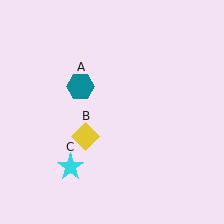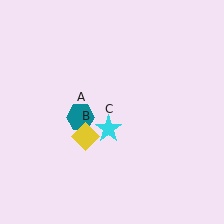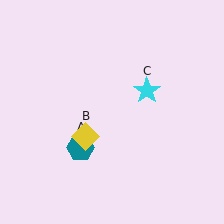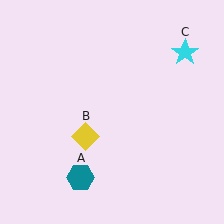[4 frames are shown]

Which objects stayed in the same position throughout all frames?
Yellow diamond (object B) remained stationary.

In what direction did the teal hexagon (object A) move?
The teal hexagon (object A) moved down.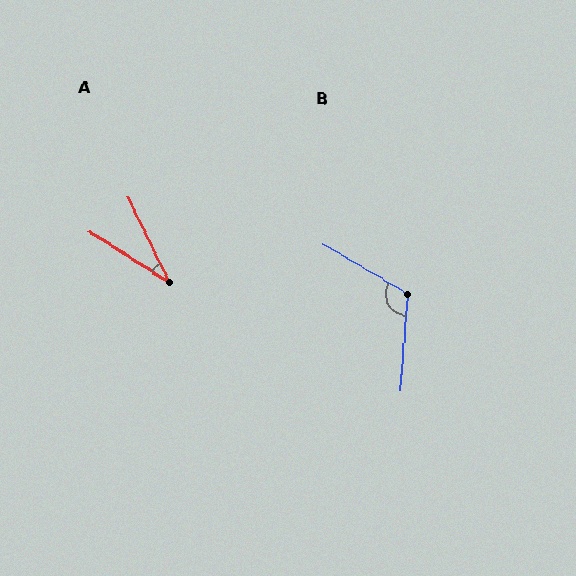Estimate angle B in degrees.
Approximately 116 degrees.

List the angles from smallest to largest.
A (32°), B (116°).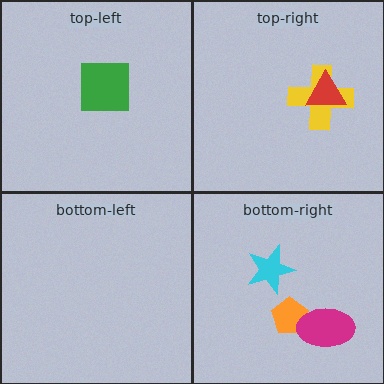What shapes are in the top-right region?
The yellow cross, the red triangle.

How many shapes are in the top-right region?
2.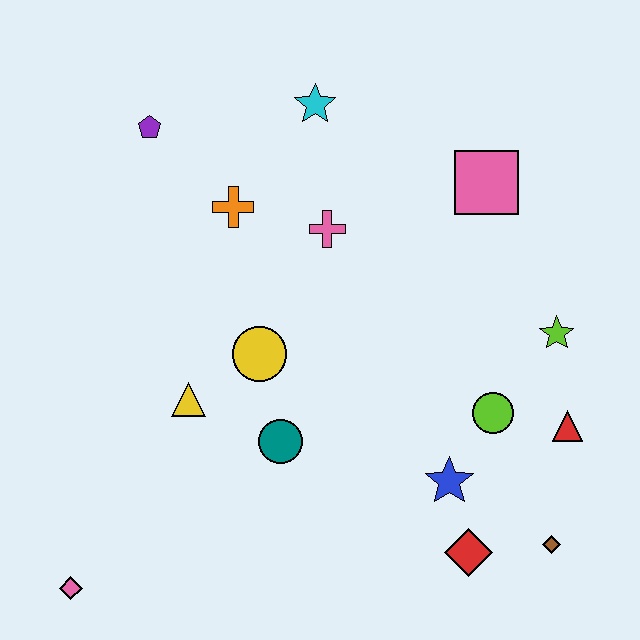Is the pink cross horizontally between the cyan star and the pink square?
Yes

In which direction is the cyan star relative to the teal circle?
The cyan star is above the teal circle.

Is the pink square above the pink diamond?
Yes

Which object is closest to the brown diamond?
The red diamond is closest to the brown diamond.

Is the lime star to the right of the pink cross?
Yes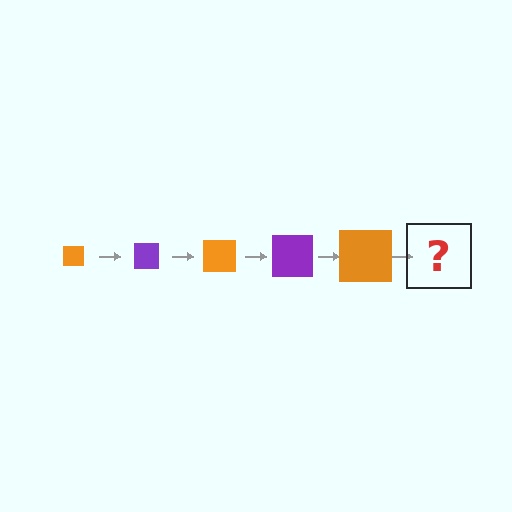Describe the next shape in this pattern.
It should be a purple square, larger than the previous one.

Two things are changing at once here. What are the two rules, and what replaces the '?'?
The two rules are that the square grows larger each step and the color cycles through orange and purple. The '?' should be a purple square, larger than the previous one.